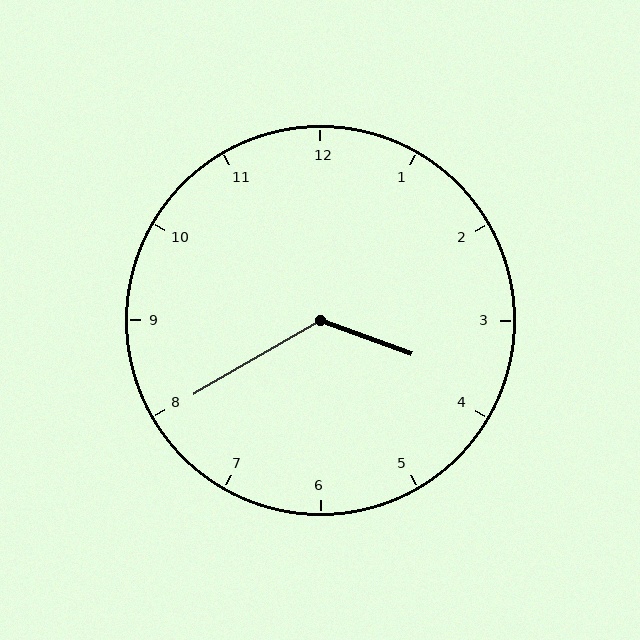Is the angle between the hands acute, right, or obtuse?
It is obtuse.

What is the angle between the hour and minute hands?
Approximately 130 degrees.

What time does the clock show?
3:40.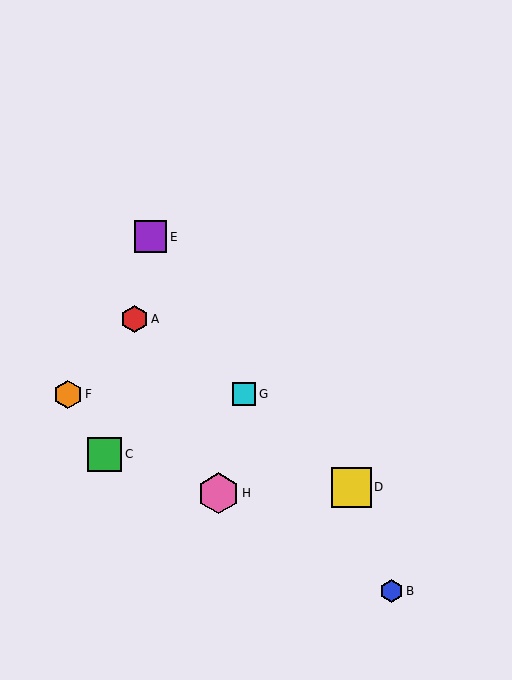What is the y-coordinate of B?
Object B is at y≈591.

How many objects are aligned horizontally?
2 objects (F, G) are aligned horizontally.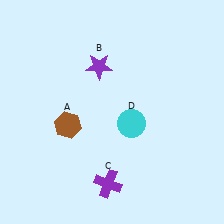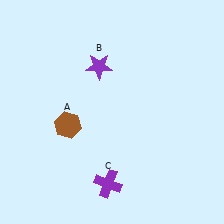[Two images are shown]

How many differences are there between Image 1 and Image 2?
There is 1 difference between the two images.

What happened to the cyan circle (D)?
The cyan circle (D) was removed in Image 2. It was in the bottom-right area of Image 1.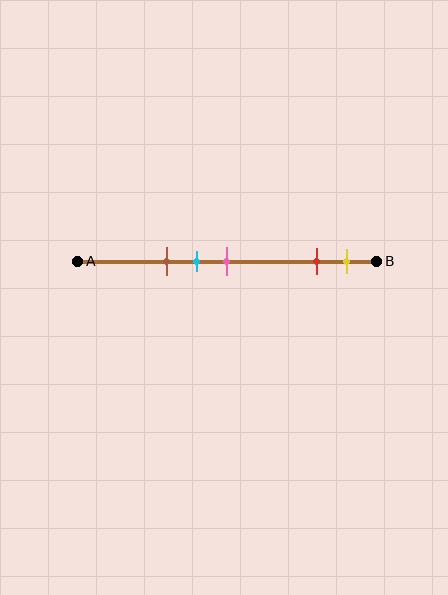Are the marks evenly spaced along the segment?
No, the marks are not evenly spaced.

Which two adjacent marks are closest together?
The cyan and pink marks are the closest adjacent pair.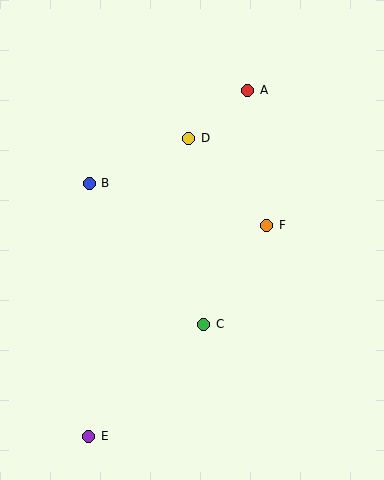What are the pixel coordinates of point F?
Point F is at (266, 225).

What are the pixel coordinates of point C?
Point C is at (204, 324).